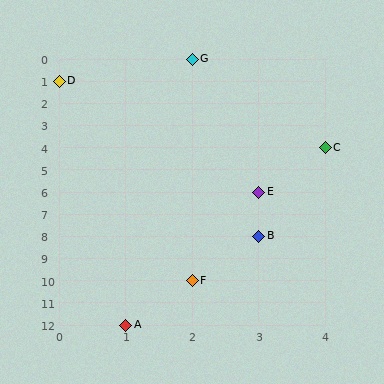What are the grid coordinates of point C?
Point C is at grid coordinates (4, 4).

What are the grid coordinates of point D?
Point D is at grid coordinates (0, 1).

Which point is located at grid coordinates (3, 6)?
Point E is at (3, 6).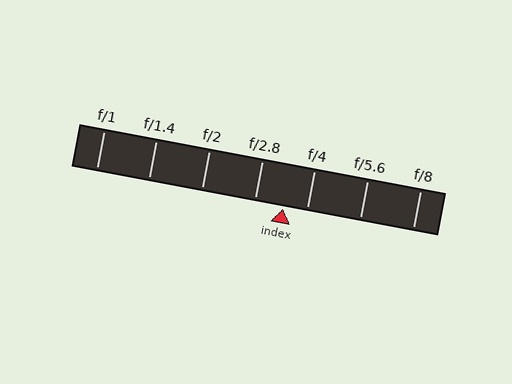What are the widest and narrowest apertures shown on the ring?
The widest aperture shown is f/1 and the narrowest is f/8.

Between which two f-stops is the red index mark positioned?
The index mark is between f/2.8 and f/4.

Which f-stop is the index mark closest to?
The index mark is closest to f/4.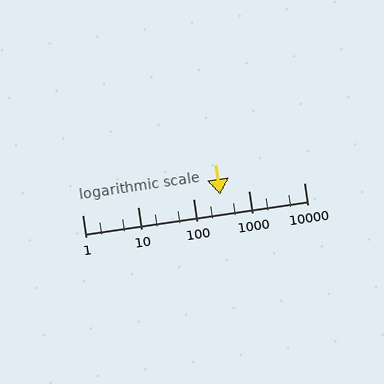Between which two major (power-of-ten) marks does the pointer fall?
The pointer is between 100 and 1000.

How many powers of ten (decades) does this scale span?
The scale spans 4 decades, from 1 to 10000.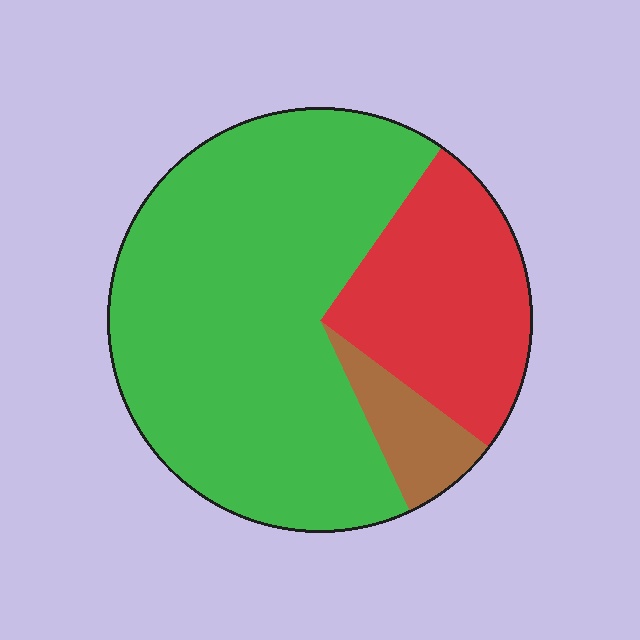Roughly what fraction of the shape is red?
Red takes up about one quarter (1/4) of the shape.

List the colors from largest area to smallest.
From largest to smallest: green, red, brown.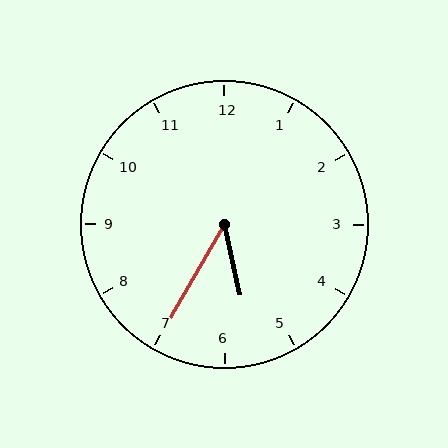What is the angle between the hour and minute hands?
Approximately 42 degrees.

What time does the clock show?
5:35.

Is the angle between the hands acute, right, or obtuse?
It is acute.